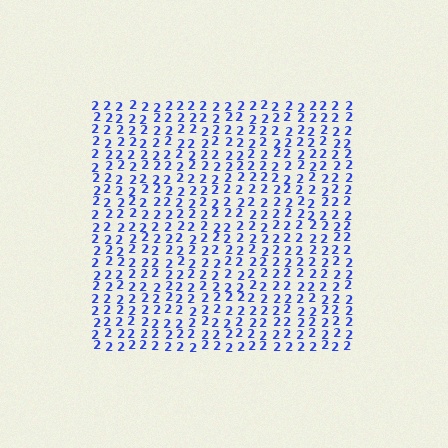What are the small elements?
The small elements are digit 2's.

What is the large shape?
The large shape is a square.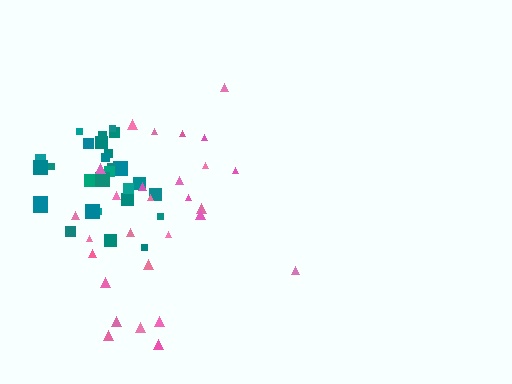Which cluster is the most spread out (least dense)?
Pink.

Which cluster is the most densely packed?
Teal.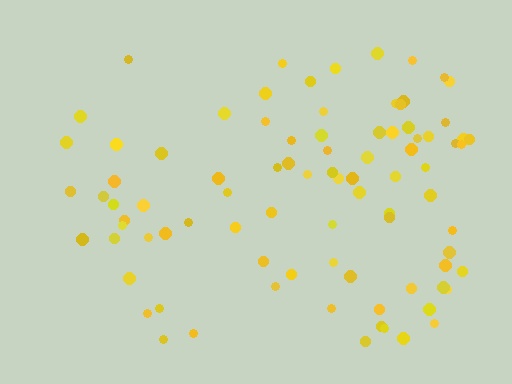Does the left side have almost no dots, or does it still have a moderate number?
Still a moderate number, just noticeably fewer than the right.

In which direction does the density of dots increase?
From left to right, with the right side densest.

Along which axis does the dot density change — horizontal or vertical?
Horizontal.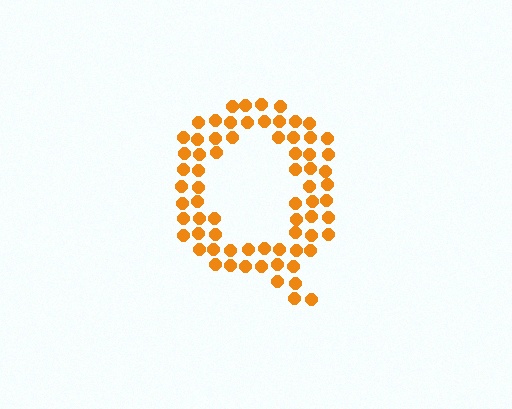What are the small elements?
The small elements are circles.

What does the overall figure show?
The overall figure shows the letter Q.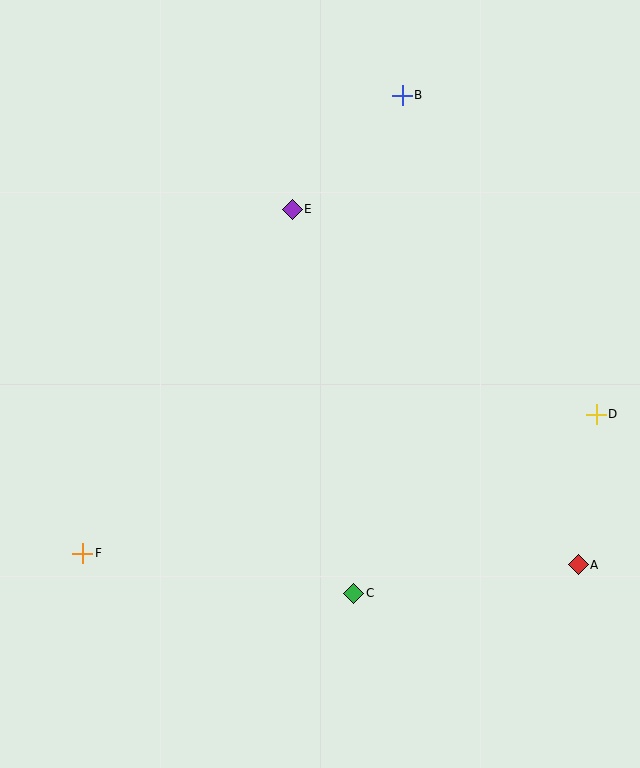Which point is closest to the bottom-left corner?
Point F is closest to the bottom-left corner.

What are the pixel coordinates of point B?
Point B is at (402, 95).